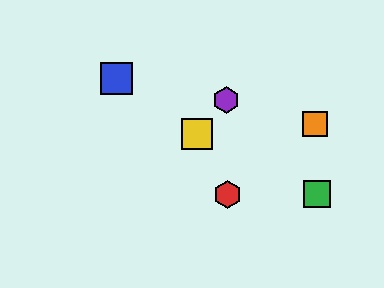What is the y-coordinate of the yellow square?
The yellow square is at y≈134.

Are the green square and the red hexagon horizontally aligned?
Yes, both are at y≈194.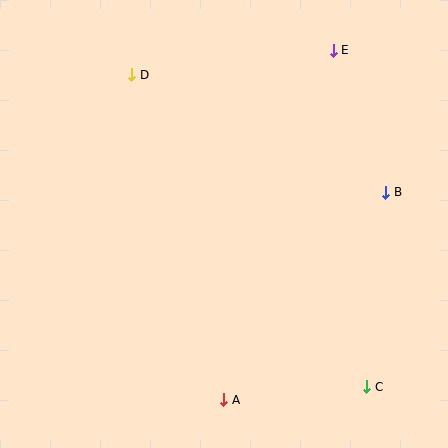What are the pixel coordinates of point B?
Point B is at (386, 192).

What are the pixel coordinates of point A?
Point A is at (224, 400).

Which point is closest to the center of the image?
Point B at (386, 192) is closest to the center.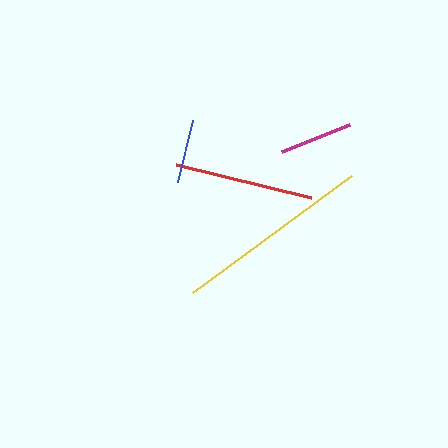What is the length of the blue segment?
The blue segment is approximately 63 pixels long.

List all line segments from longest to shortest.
From longest to shortest: yellow, red, magenta, blue.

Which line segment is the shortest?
The blue line is the shortest at approximately 63 pixels.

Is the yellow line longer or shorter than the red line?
The yellow line is longer than the red line.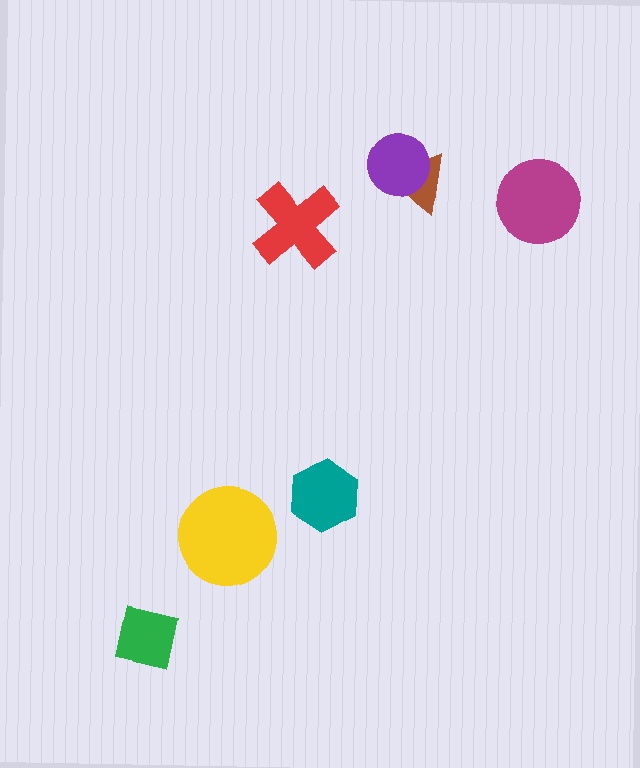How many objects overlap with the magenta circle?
0 objects overlap with the magenta circle.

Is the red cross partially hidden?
No, no other shape covers it.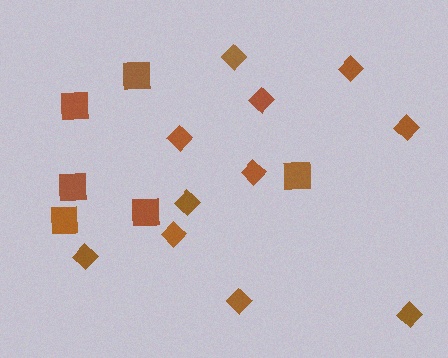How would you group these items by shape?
There are 2 groups: one group of squares (6) and one group of diamonds (11).